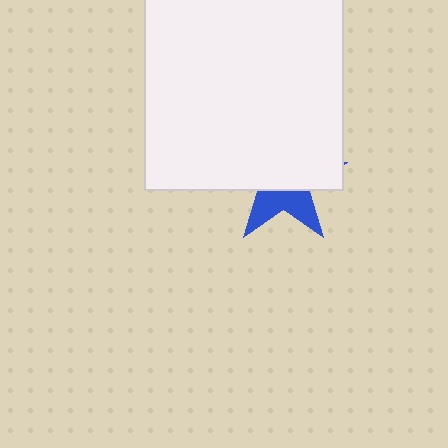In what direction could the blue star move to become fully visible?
The blue star could move down. That would shift it out from behind the white rectangle entirely.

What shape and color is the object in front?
The object in front is a white rectangle.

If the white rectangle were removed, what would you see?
You would see the complete blue star.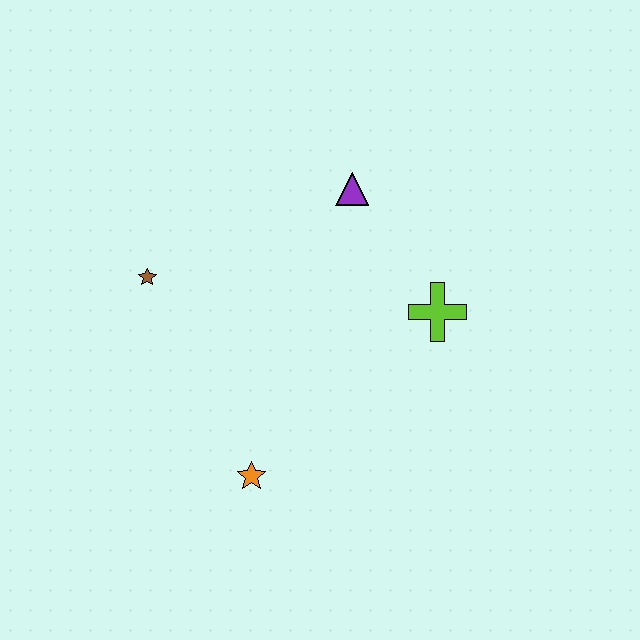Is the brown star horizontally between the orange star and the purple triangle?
No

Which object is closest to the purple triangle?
The lime cross is closest to the purple triangle.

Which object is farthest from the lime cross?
The brown star is farthest from the lime cross.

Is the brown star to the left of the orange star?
Yes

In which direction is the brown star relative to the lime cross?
The brown star is to the left of the lime cross.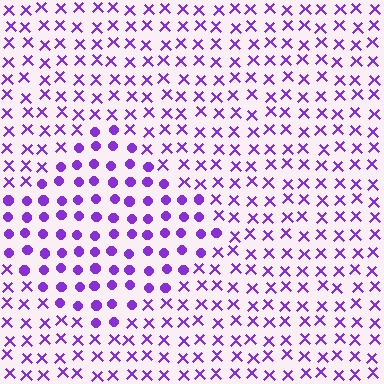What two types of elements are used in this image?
The image uses circles inside the diamond region and X marks outside it.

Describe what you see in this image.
The image is filled with small purple elements arranged in a uniform grid. A diamond-shaped region contains circles, while the surrounding area contains X marks. The boundary is defined purely by the change in element shape.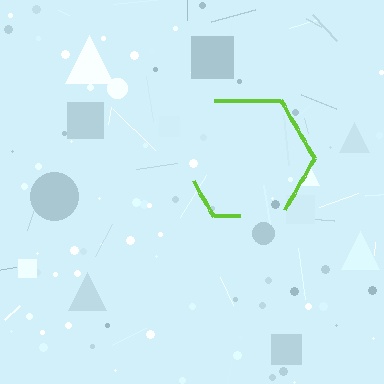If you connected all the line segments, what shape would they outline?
They would outline a hexagon.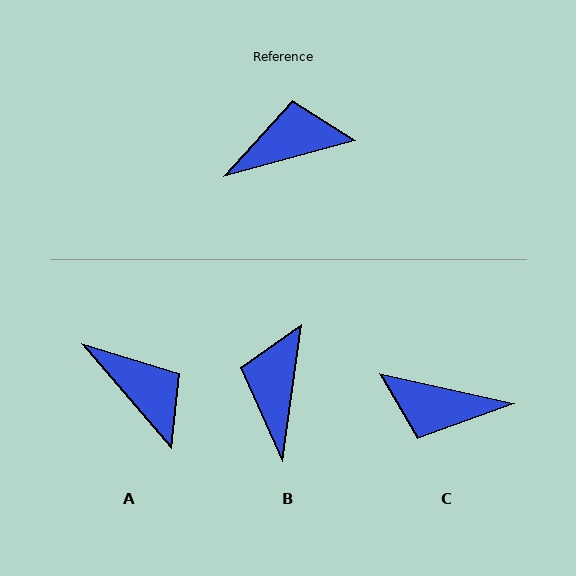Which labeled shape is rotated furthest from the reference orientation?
C, about 152 degrees away.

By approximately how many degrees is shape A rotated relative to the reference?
Approximately 65 degrees clockwise.